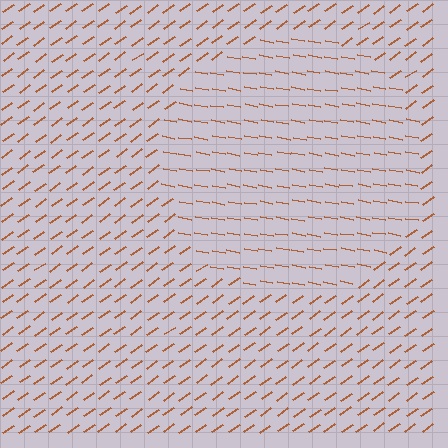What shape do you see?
I see a circle.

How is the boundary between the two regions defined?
The boundary is defined purely by a change in line orientation (approximately 45 degrees difference). All lines are the same color and thickness.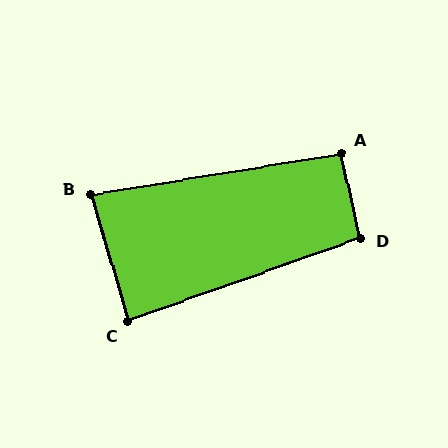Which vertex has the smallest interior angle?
B, at approximately 83 degrees.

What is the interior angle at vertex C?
Approximately 87 degrees (approximately right).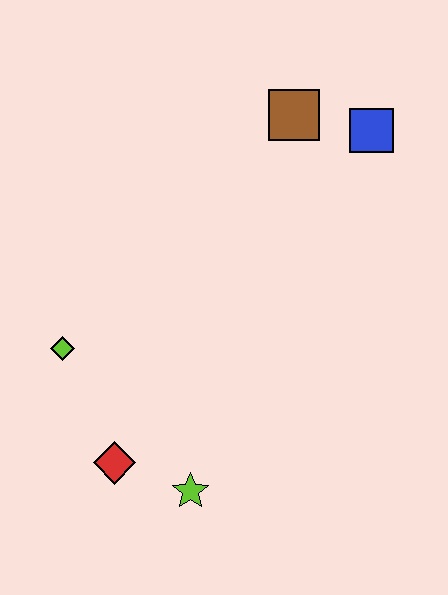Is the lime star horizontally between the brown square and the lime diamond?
Yes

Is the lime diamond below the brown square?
Yes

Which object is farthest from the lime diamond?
The blue square is farthest from the lime diamond.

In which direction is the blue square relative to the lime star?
The blue square is above the lime star.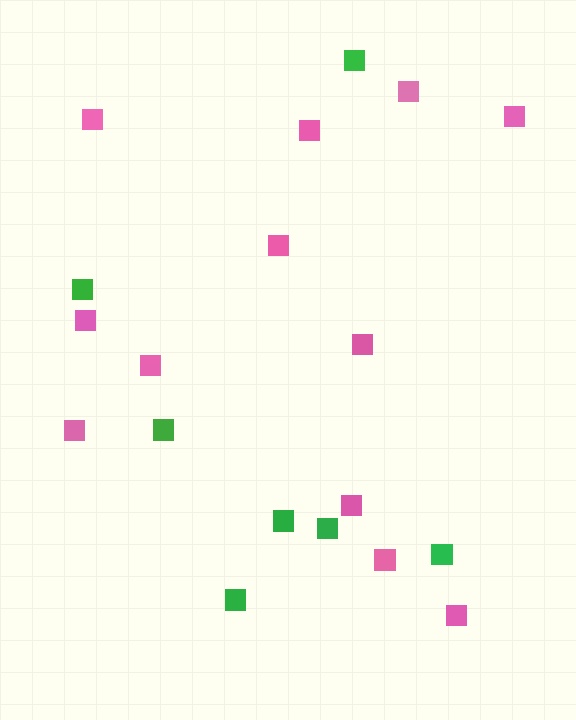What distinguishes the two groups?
There are 2 groups: one group of pink squares (12) and one group of green squares (7).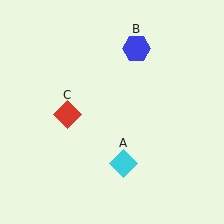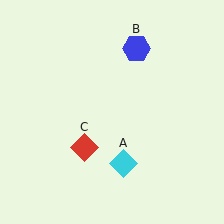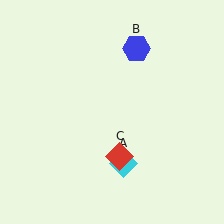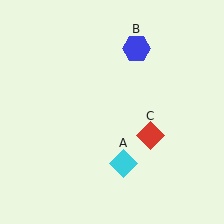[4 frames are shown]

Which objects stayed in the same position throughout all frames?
Cyan diamond (object A) and blue hexagon (object B) remained stationary.